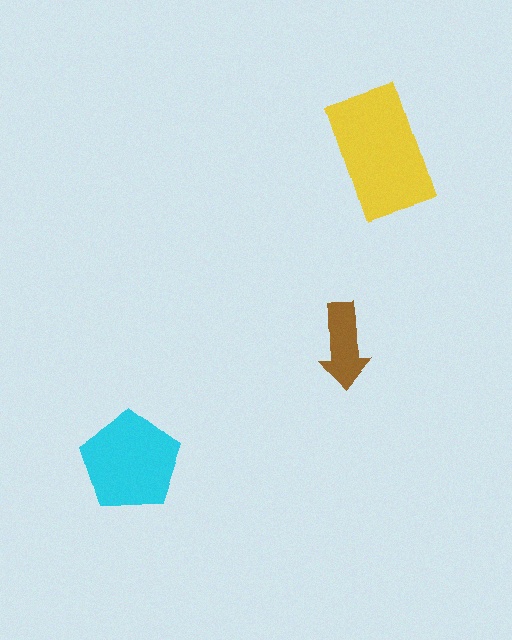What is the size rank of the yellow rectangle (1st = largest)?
1st.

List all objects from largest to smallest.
The yellow rectangle, the cyan pentagon, the brown arrow.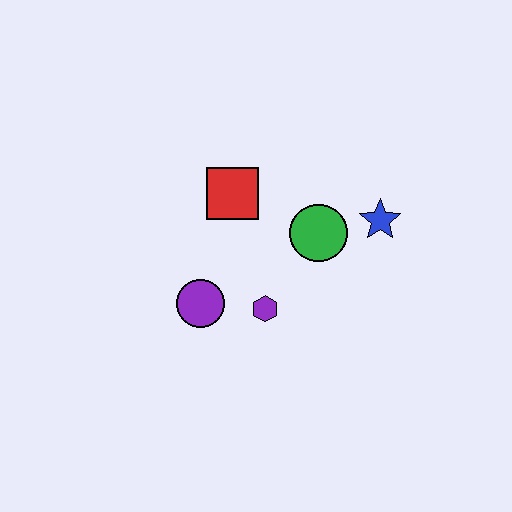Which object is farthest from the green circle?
The purple circle is farthest from the green circle.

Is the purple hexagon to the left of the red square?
No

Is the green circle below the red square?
Yes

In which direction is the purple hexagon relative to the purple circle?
The purple hexagon is to the right of the purple circle.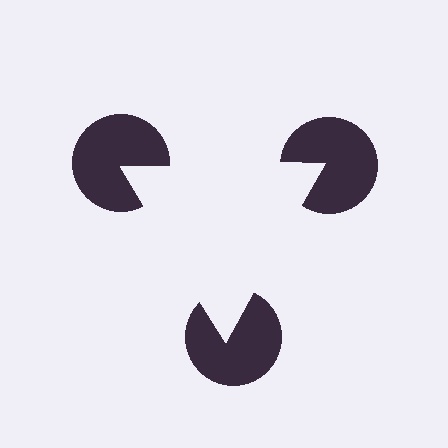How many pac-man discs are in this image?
There are 3 — one at each vertex of the illusory triangle.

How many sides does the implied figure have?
3 sides.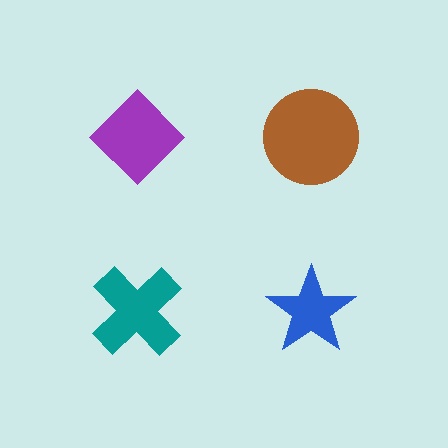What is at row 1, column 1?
A purple diamond.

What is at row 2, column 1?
A teal cross.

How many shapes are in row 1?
2 shapes.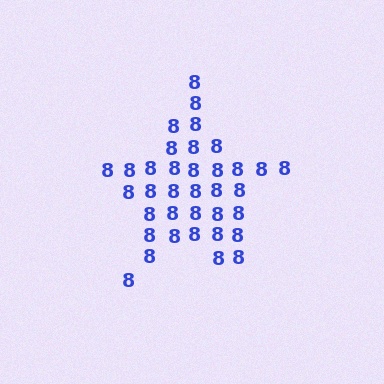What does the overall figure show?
The overall figure shows a star.